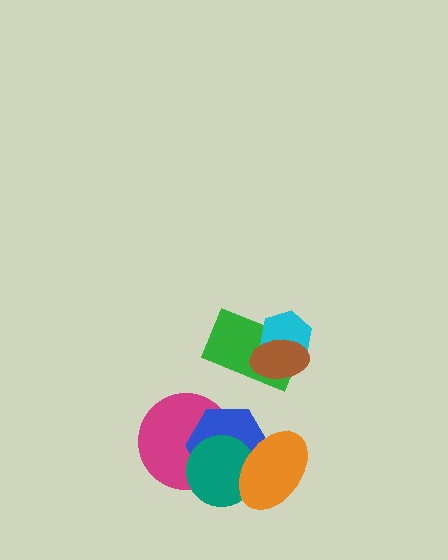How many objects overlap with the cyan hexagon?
2 objects overlap with the cyan hexagon.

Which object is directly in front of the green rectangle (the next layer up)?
The cyan hexagon is directly in front of the green rectangle.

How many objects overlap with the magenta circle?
2 objects overlap with the magenta circle.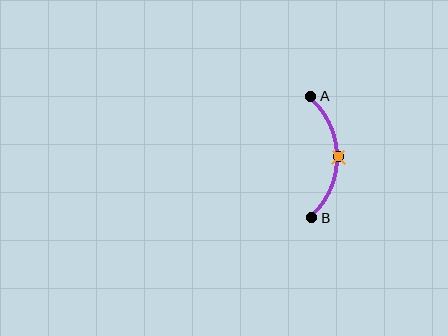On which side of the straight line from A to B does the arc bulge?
The arc bulges to the right of the straight line connecting A and B.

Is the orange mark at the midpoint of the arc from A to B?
Yes. The orange mark lies on the arc at equal arc-length from both A and B — it is the arc midpoint.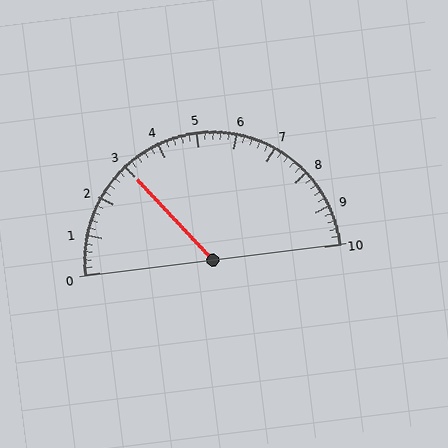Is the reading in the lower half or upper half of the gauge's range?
The reading is in the lower half of the range (0 to 10).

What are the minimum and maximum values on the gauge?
The gauge ranges from 0 to 10.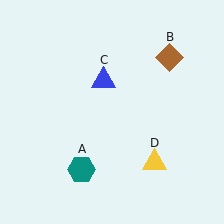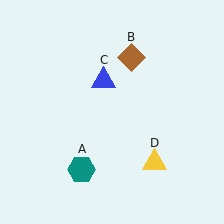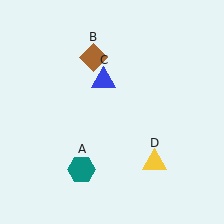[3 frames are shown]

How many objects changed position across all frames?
1 object changed position: brown diamond (object B).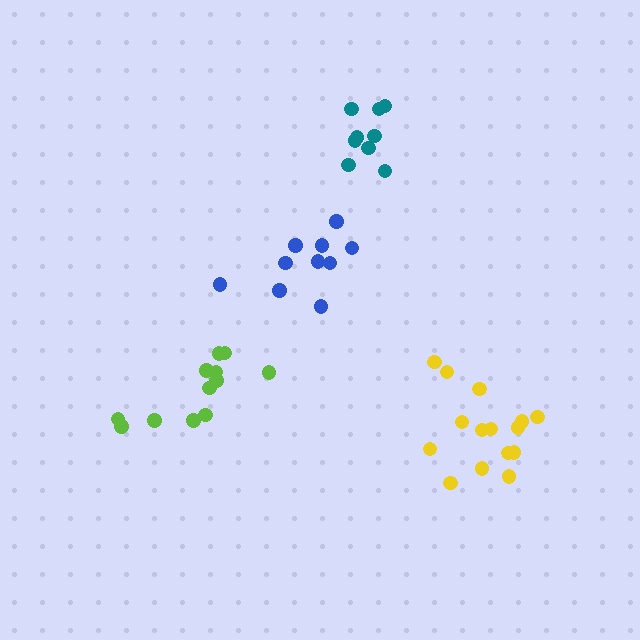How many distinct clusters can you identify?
There are 4 distinct clusters.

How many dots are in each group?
Group 1: 9 dots, Group 2: 15 dots, Group 3: 12 dots, Group 4: 10 dots (46 total).